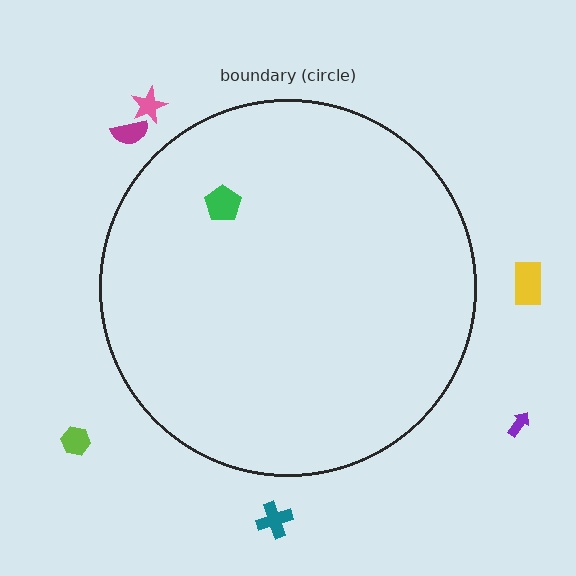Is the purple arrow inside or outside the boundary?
Outside.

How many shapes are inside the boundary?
1 inside, 6 outside.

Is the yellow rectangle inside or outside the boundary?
Outside.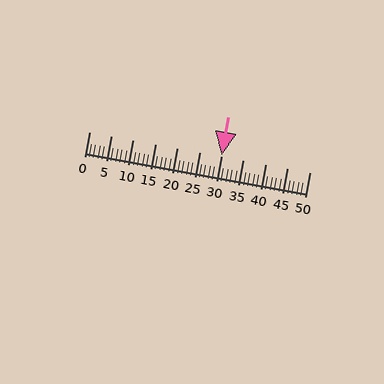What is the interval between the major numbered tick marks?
The major tick marks are spaced 5 units apart.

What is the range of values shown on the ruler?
The ruler shows values from 0 to 50.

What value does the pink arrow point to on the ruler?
The pink arrow points to approximately 30.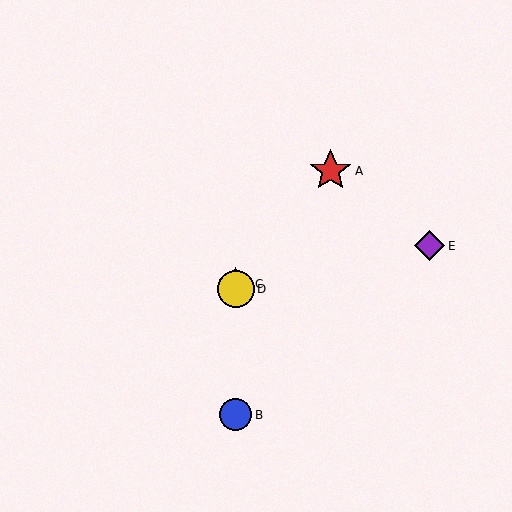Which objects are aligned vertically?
Objects B, C, D are aligned vertically.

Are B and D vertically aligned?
Yes, both are at x≈236.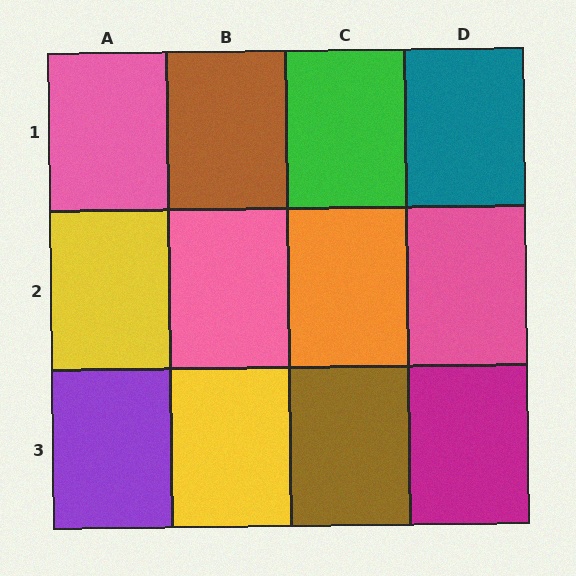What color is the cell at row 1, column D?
Teal.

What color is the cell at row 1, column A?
Pink.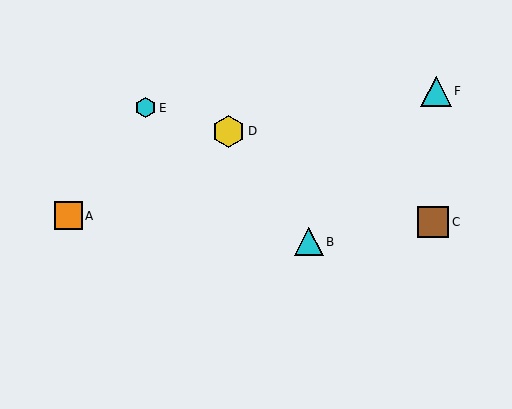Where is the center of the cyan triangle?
The center of the cyan triangle is at (436, 91).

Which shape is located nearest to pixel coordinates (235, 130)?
The yellow hexagon (labeled D) at (229, 131) is nearest to that location.